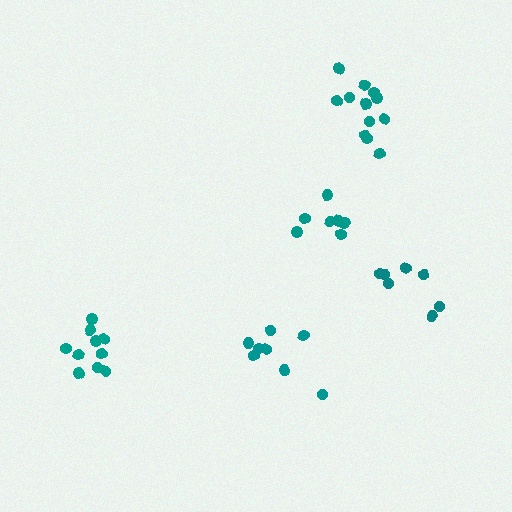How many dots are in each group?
Group 1: 8 dots, Group 2: 7 dots, Group 3: 7 dots, Group 4: 10 dots, Group 5: 12 dots (44 total).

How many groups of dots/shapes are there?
There are 5 groups.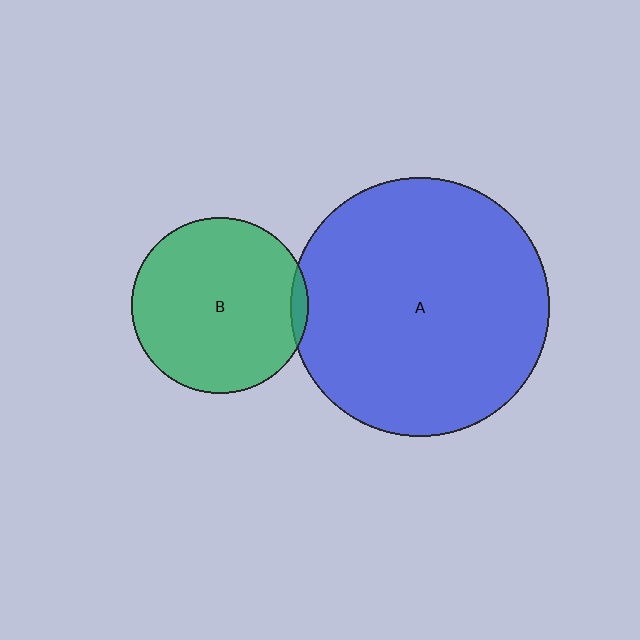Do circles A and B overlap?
Yes.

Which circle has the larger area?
Circle A (blue).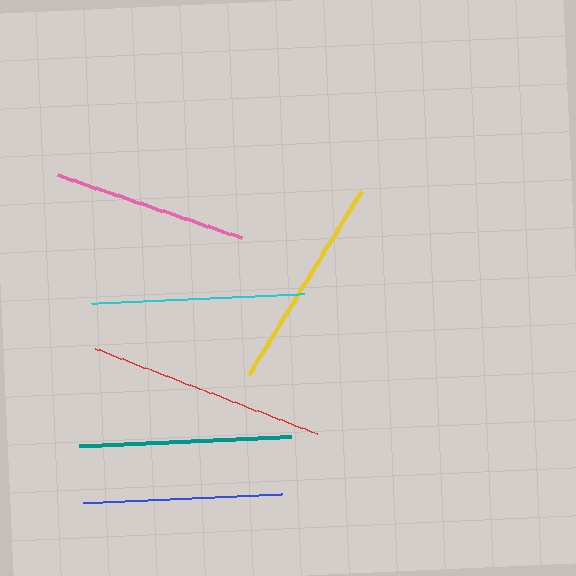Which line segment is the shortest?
The pink line is the shortest at approximately 195 pixels.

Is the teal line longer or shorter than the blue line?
The teal line is longer than the blue line.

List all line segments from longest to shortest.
From longest to shortest: red, yellow, cyan, teal, blue, pink.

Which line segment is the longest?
The red line is the longest at approximately 238 pixels.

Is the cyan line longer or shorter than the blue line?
The cyan line is longer than the blue line.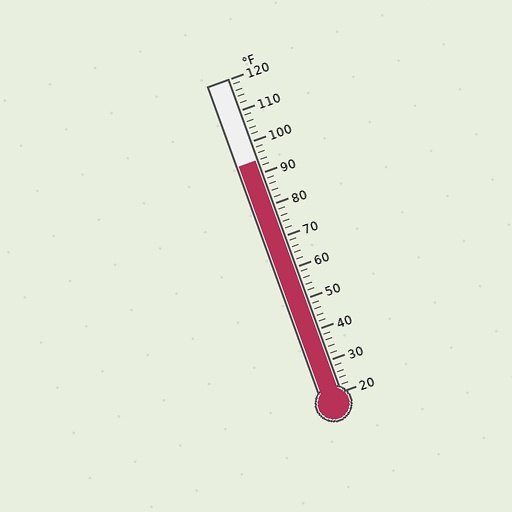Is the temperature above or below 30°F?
The temperature is above 30°F.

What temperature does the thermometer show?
The thermometer shows approximately 94°F.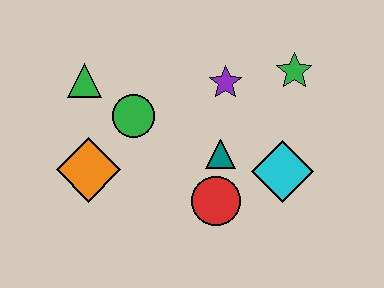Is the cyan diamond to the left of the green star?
Yes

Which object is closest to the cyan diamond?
The teal triangle is closest to the cyan diamond.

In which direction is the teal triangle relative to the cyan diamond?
The teal triangle is to the left of the cyan diamond.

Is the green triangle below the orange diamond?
No